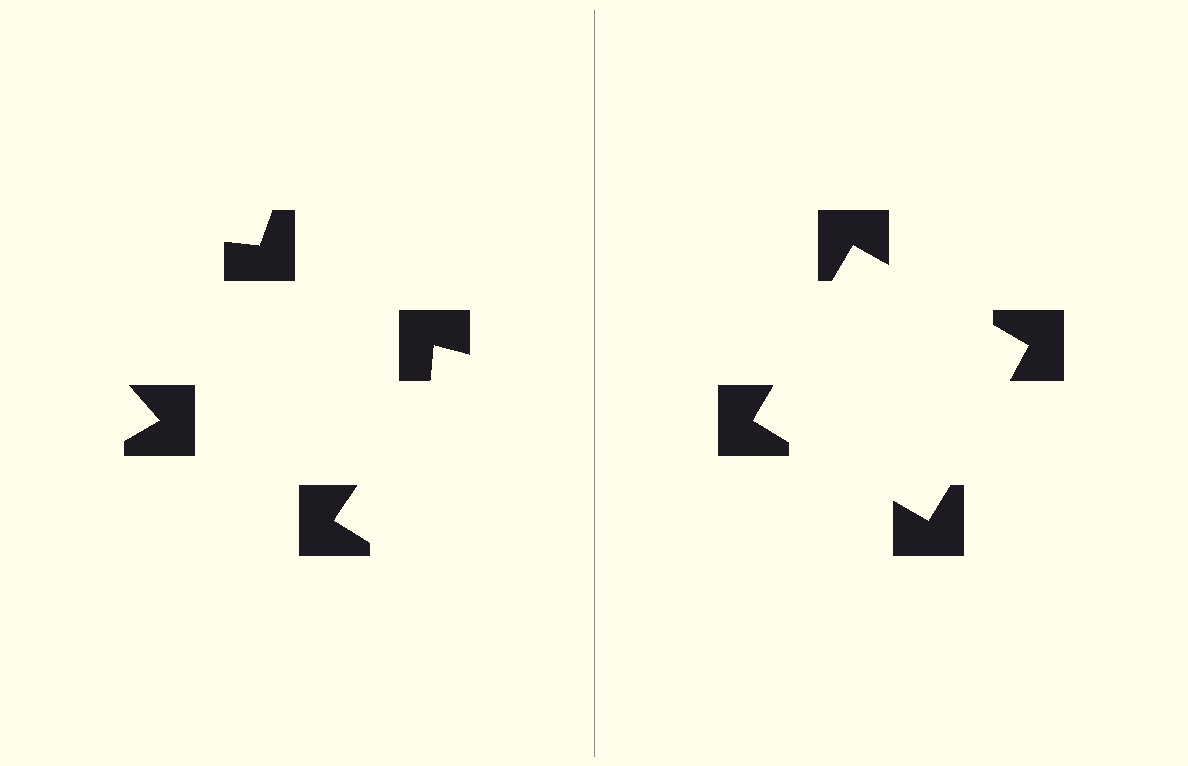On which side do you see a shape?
An illusory square appears on the right side. On the left side the wedge cuts are rotated, so no coherent shape forms.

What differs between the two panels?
The notched squares are positioned identically on both sides; only the wedge orientations differ. On the right they align to a square; on the left they are misaligned.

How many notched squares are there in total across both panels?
8 — 4 on each side.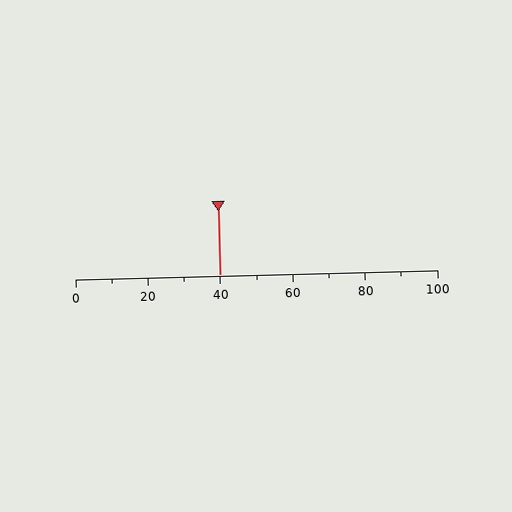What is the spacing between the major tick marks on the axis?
The major ticks are spaced 20 apart.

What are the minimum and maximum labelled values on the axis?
The axis runs from 0 to 100.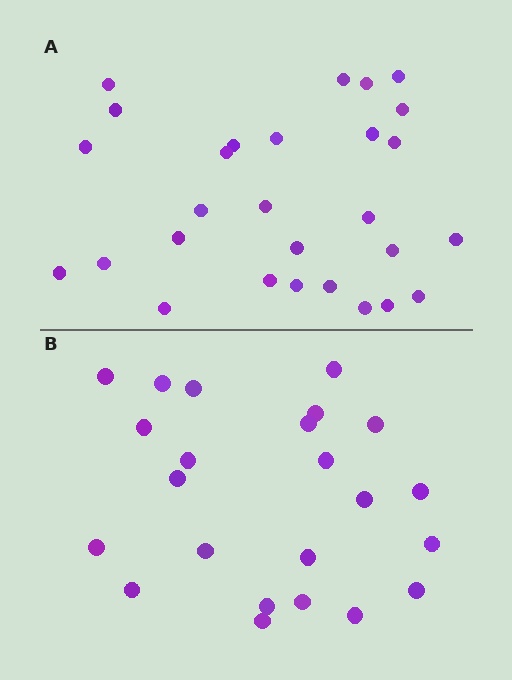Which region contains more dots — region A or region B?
Region A (the top region) has more dots.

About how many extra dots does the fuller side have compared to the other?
Region A has about 5 more dots than region B.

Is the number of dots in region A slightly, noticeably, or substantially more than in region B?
Region A has only slightly more — the two regions are fairly close. The ratio is roughly 1.2 to 1.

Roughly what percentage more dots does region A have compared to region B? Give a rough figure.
About 20% more.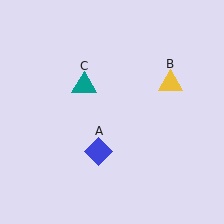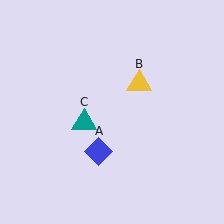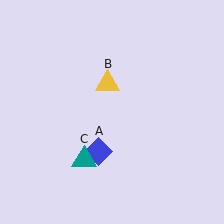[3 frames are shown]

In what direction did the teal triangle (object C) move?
The teal triangle (object C) moved down.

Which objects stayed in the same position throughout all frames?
Blue diamond (object A) remained stationary.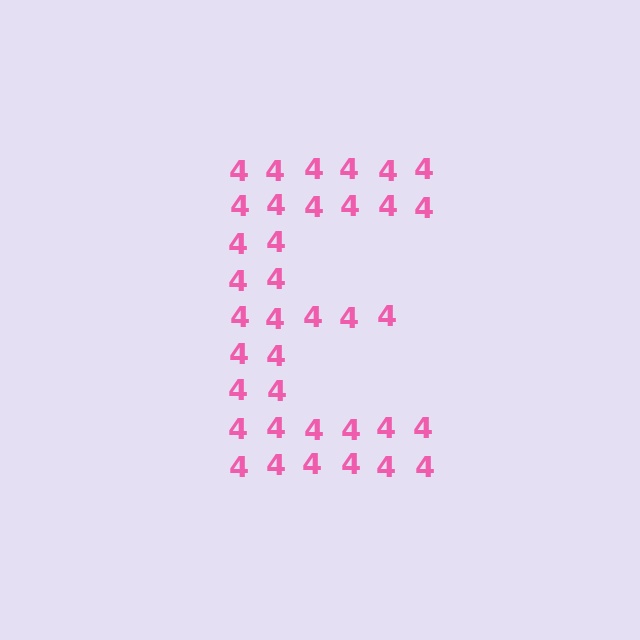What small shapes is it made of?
It is made of small digit 4's.